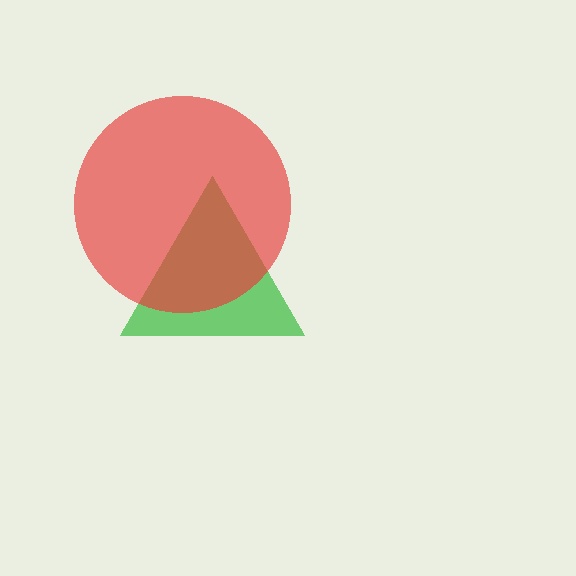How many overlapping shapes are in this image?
There are 2 overlapping shapes in the image.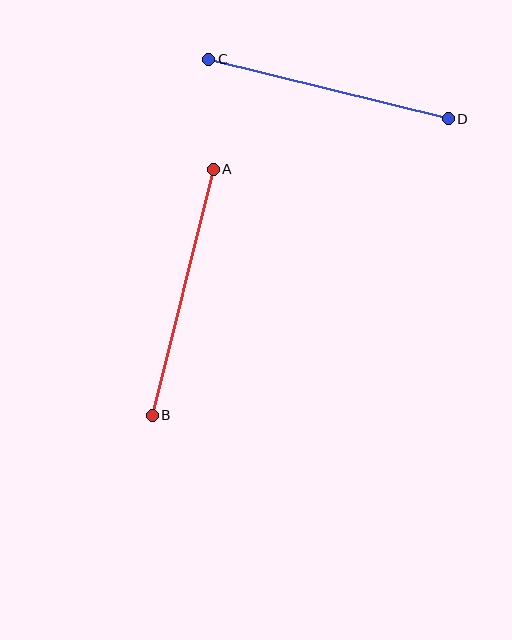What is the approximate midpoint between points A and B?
The midpoint is at approximately (183, 292) pixels.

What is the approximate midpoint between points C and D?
The midpoint is at approximately (329, 89) pixels.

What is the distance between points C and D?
The distance is approximately 247 pixels.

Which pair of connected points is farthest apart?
Points A and B are farthest apart.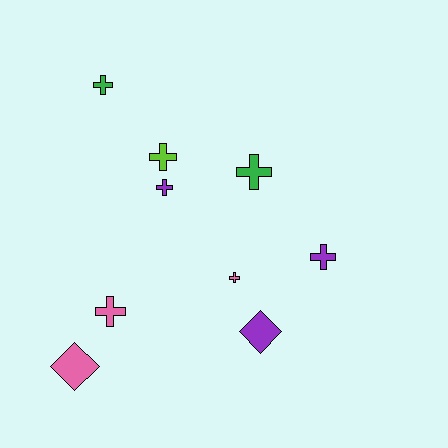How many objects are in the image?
There are 9 objects.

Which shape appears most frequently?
Cross, with 7 objects.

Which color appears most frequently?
Pink, with 3 objects.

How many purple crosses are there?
There are 2 purple crosses.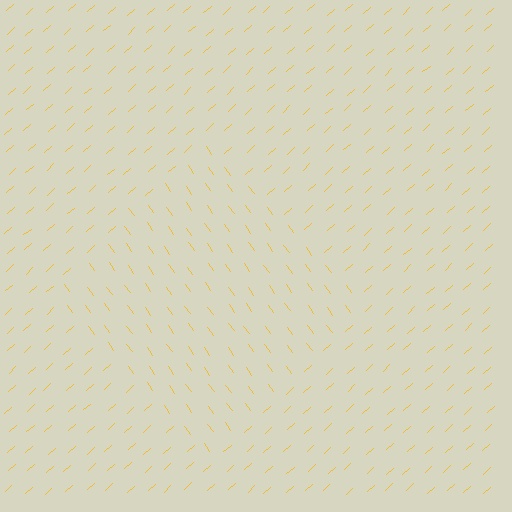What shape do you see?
I see a diamond.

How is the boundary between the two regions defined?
The boundary is defined purely by a change in line orientation (approximately 84 degrees difference). All lines are the same color and thickness.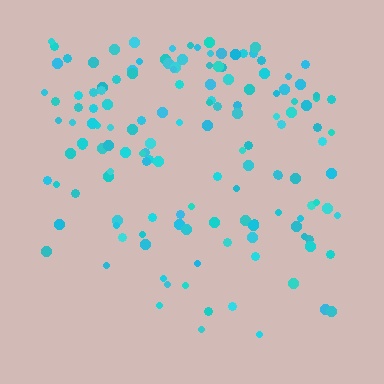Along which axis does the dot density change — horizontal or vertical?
Vertical.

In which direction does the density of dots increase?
From bottom to top, with the top side densest.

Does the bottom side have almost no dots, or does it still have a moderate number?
Still a moderate number, just noticeably fewer than the top.